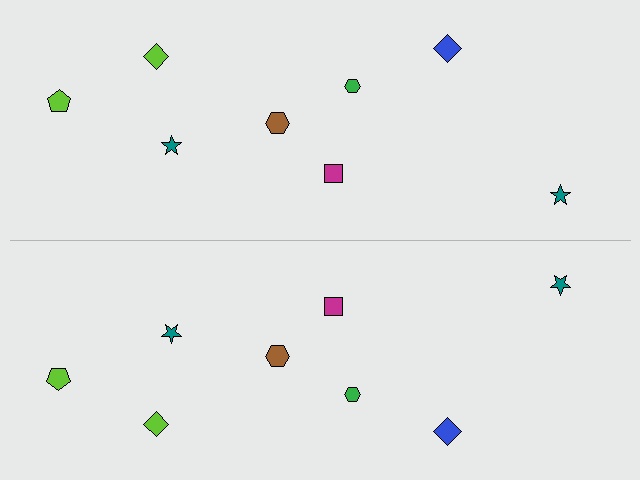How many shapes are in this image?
There are 16 shapes in this image.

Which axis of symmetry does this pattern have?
The pattern has a horizontal axis of symmetry running through the center of the image.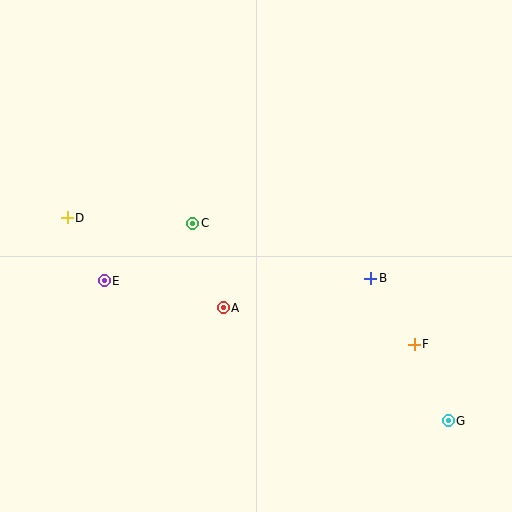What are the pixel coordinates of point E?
Point E is at (104, 281).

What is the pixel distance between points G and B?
The distance between G and B is 162 pixels.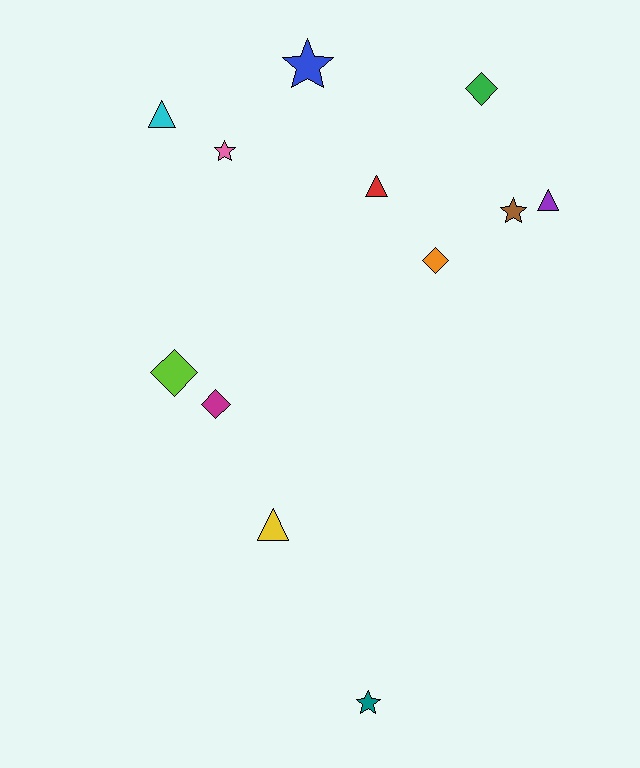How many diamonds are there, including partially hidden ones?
There are 4 diamonds.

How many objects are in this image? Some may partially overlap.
There are 12 objects.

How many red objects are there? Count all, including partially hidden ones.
There is 1 red object.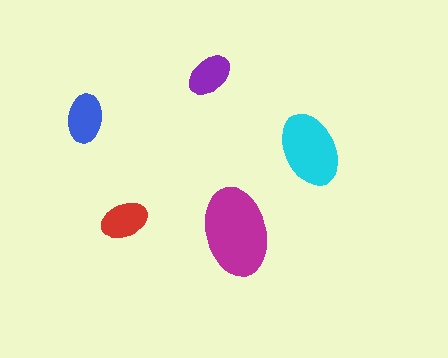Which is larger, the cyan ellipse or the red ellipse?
The cyan one.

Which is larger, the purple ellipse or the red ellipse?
The red one.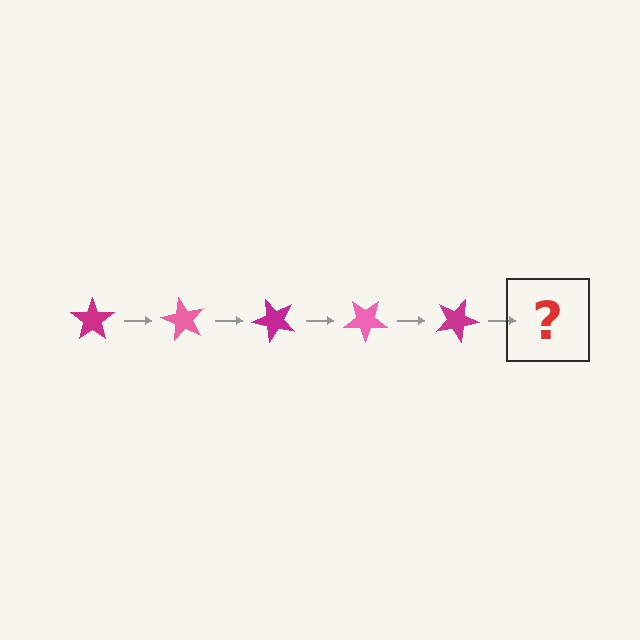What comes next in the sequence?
The next element should be a pink star, rotated 300 degrees from the start.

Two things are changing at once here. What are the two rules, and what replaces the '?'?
The two rules are that it rotates 60 degrees each step and the color cycles through magenta and pink. The '?' should be a pink star, rotated 300 degrees from the start.